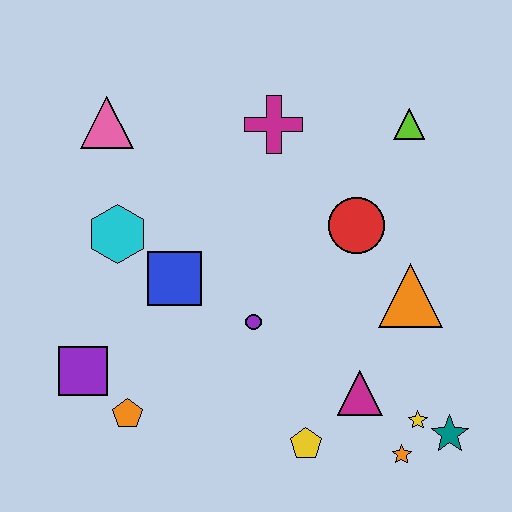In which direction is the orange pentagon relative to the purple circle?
The orange pentagon is to the left of the purple circle.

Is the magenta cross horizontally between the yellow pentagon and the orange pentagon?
Yes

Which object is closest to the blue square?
The cyan hexagon is closest to the blue square.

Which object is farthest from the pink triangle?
The teal star is farthest from the pink triangle.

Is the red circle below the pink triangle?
Yes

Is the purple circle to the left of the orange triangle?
Yes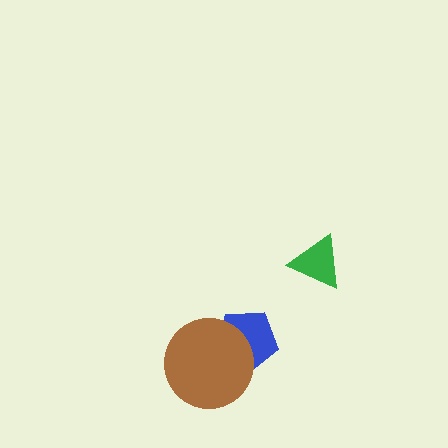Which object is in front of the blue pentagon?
The brown circle is in front of the blue pentagon.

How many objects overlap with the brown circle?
1 object overlaps with the brown circle.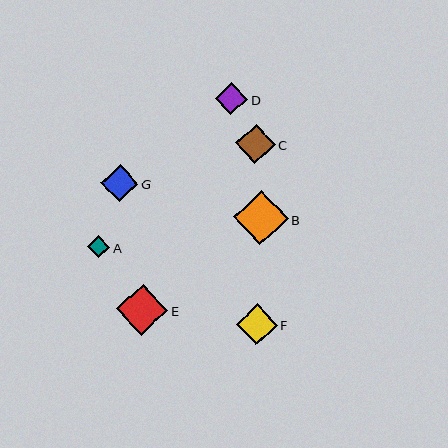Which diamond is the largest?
Diamond B is the largest with a size of approximately 54 pixels.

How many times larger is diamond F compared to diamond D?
Diamond F is approximately 1.2 times the size of diamond D.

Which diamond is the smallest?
Diamond A is the smallest with a size of approximately 22 pixels.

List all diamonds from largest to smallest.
From largest to smallest: B, E, F, C, G, D, A.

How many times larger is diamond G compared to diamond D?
Diamond G is approximately 1.1 times the size of diamond D.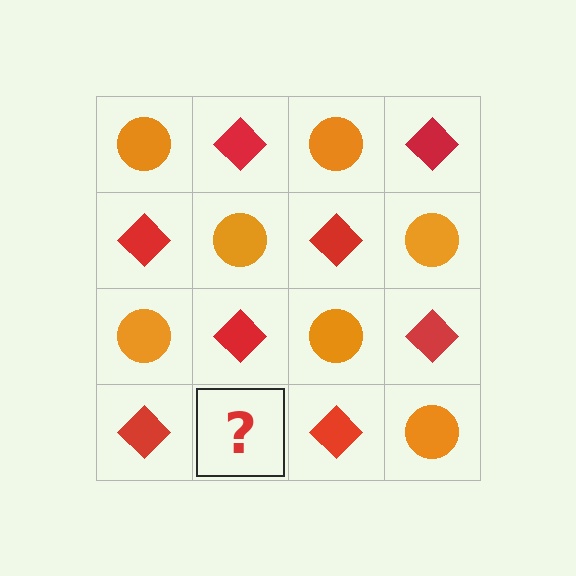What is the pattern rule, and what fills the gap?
The rule is that it alternates orange circle and red diamond in a checkerboard pattern. The gap should be filled with an orange circle.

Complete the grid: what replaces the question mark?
The question mark should be replaced with an orange circle.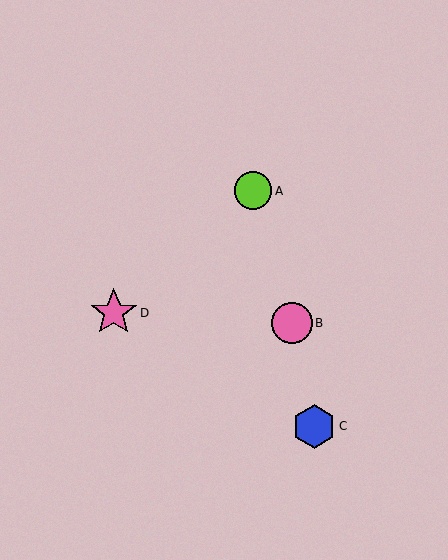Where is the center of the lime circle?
The center of the lime circle is at (253, 191).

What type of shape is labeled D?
Shape D is a pink star.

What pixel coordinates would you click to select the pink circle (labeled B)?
Click at (292, 323) to select the pink circle B.